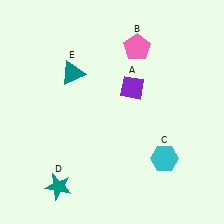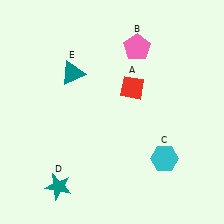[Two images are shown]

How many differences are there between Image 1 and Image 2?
There is 1 difference between the two images.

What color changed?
The diamond (A) changed from purple in Image 1 to red in Image 2.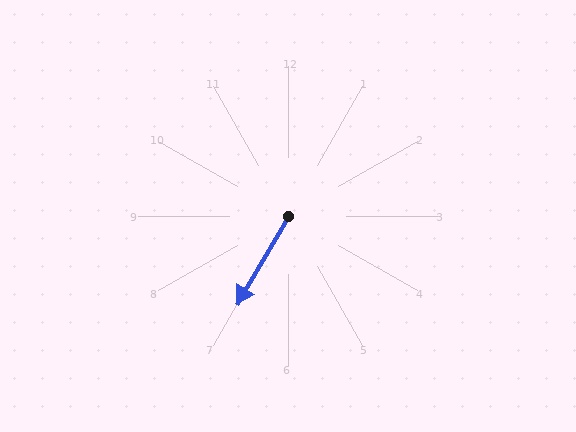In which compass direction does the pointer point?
Southwest.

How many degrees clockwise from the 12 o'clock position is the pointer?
Approximately 210 degrees.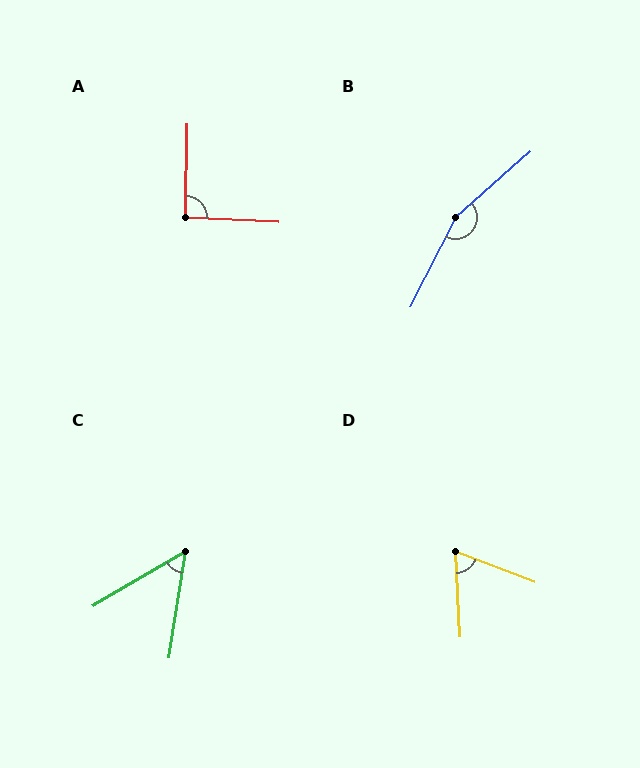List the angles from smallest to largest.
C (51°), D (66°), A (92°), B (158°).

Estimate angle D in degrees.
Approximately 66 degrees.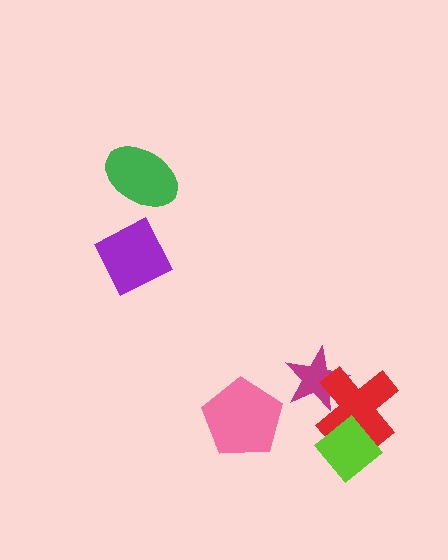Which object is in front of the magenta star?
The red cross is in front of the magenta star.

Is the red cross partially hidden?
Yes, it is partially covered by another shape.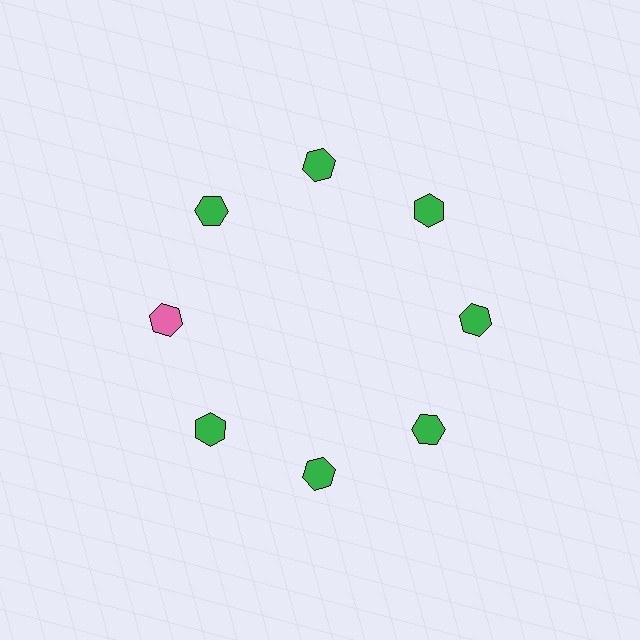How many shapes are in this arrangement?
There are 8 shapes arranged in a ring pattern.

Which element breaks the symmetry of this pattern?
The pink hexagon at roughly the 9 o'clock position breaks the symmetry. All other shapes are green hexagons.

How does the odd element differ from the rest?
It has a different color: pink instead of green.